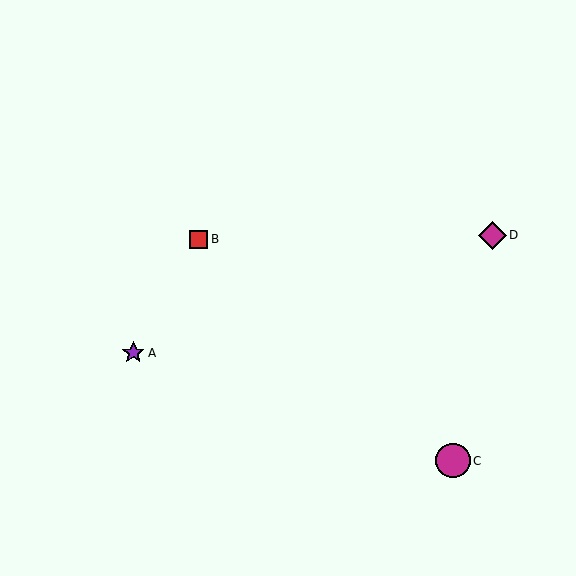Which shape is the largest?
The magenta circle (labeled C) is the largest.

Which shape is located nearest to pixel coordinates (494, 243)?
The magenta diamond (labeled D) at (492, 235) is nearest to that location.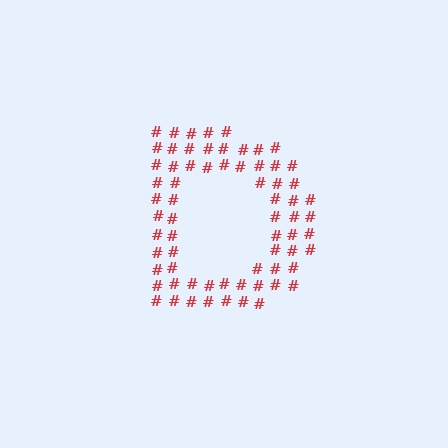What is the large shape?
The large shape is the letter D.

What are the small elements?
The small elements are hash symbols.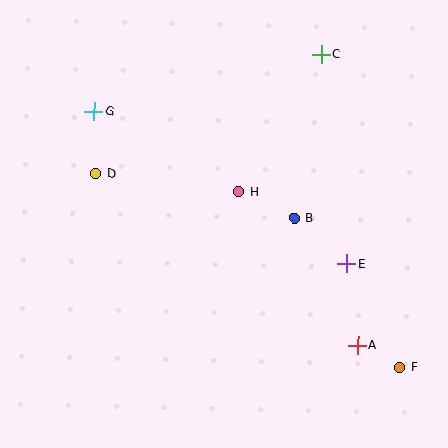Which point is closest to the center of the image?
Point H at (239, 192) is closest to the center.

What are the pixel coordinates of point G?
Point G is at (94, 111).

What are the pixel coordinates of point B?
Point B is at (294, 218).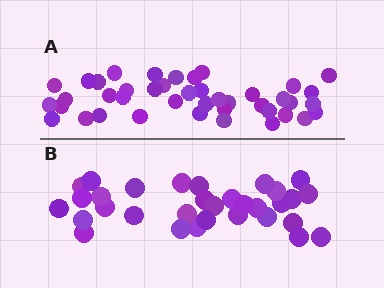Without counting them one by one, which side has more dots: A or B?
Region A (the top region) has more dots.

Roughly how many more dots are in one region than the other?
Region A has roughly 10 or so more dots than region B.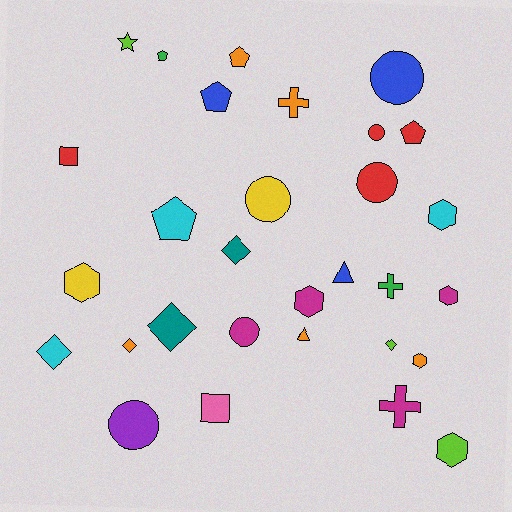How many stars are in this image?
There is 1 star.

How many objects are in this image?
There are 30 objects.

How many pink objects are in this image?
There is 1 pink object.